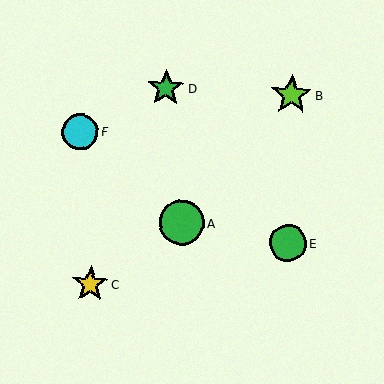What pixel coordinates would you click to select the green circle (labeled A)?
Click at (181, 222) to select the green circle A.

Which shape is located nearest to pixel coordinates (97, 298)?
The yellow star (labeled C) at (90, 284) is nearest to that location.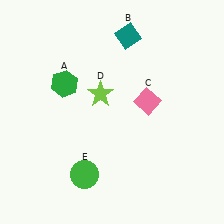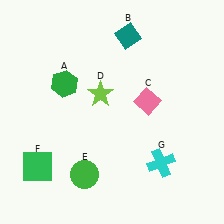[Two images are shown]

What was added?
A green square (F), a cyan cross (G) were added in Image 2.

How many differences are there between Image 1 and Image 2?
There are 2 differences between the two images.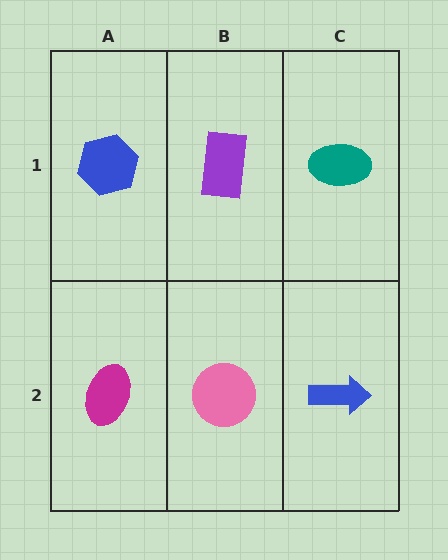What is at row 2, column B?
A pink circle.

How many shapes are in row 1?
3 shapes.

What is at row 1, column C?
A teal ellipse.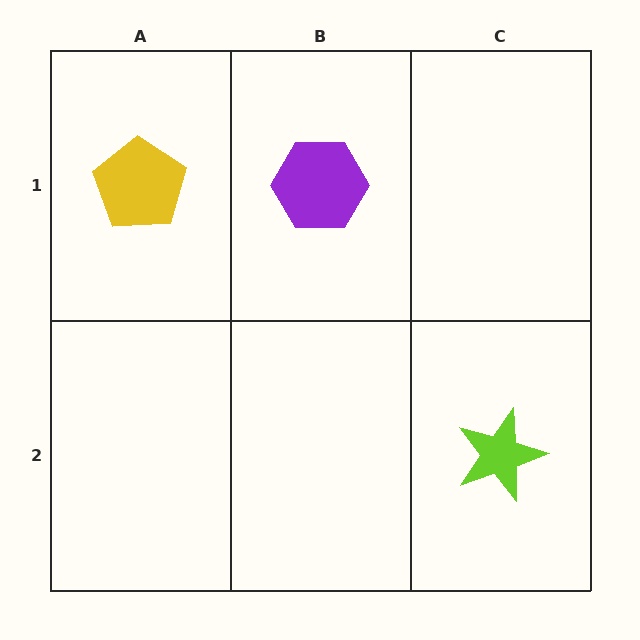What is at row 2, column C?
A lime star.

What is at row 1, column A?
A yellow pentagon.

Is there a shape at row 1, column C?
No, that cell is empty.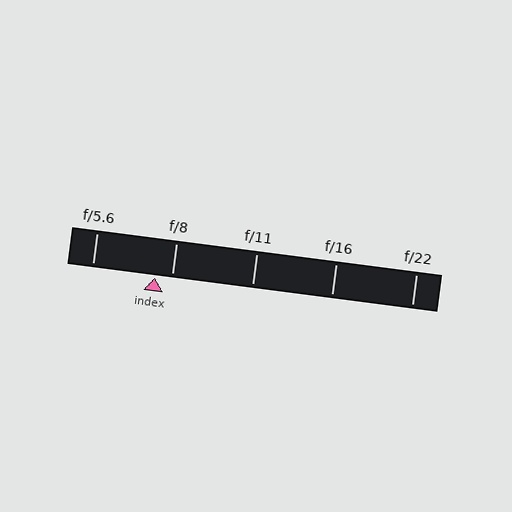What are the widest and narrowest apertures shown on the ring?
The widest aperture shown is f/5.6 and the narrowest is f/22.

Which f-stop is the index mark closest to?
The index mark is closest to f/8.